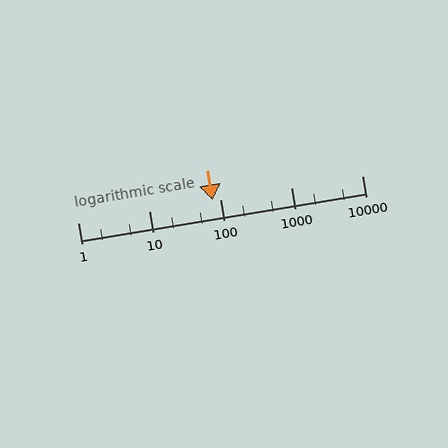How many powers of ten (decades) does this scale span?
The scale spans 4 decades, from 1 to 10000.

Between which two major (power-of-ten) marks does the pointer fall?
The pointer is between 10 and 100.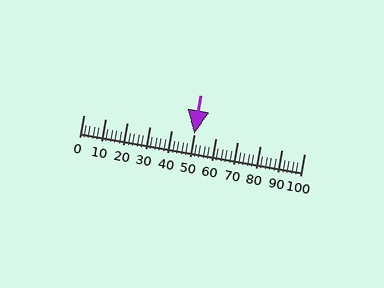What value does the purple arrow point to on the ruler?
The purple arrow points to approximately 50.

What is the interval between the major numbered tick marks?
The major tick marks are spaced 10 units apart.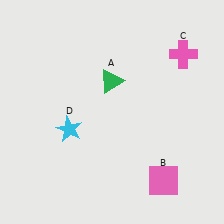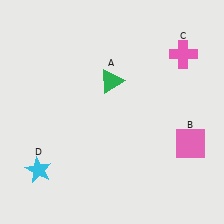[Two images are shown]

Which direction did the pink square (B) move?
The pink square (B) moved up.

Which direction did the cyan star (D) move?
The cyan star (D) moved down.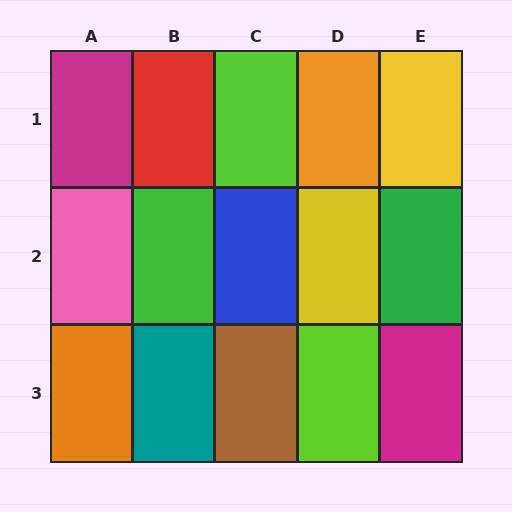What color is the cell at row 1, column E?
Yellow.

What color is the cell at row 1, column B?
Red.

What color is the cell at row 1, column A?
Magenta.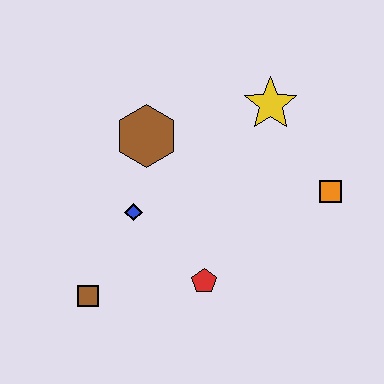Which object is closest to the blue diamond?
The brown hexagon is closest to the blue diamond.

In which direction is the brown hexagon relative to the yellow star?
The brown hexagon is to the left of the yellow star.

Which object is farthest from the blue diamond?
The orange square is farthest from the blue diamond.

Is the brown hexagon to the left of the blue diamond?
No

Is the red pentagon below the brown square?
No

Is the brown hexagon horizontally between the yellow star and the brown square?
Yes